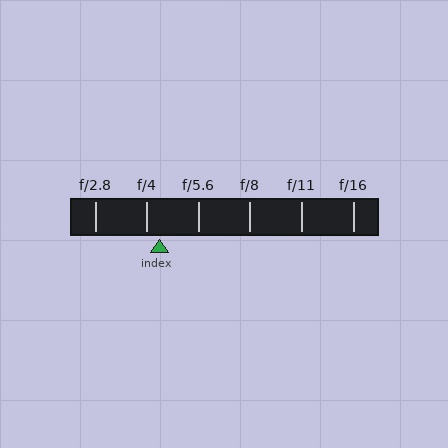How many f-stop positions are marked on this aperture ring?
There are 6 f-stop positions marked.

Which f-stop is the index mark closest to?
The index mark is closest to f/4.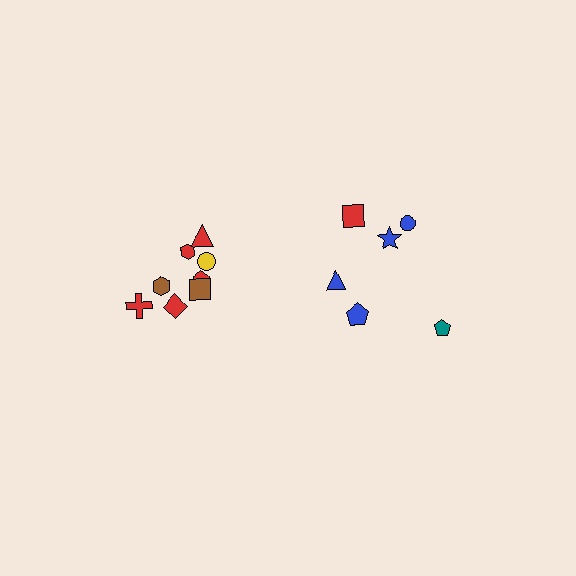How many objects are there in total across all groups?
There are 14 objects.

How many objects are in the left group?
There are 8 objects.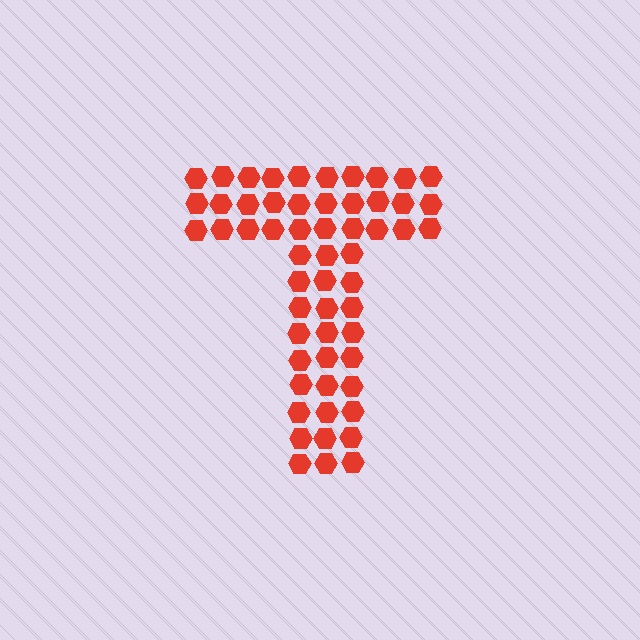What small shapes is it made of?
It is made of small hexagons.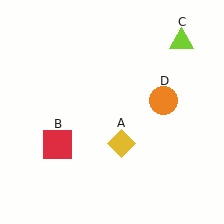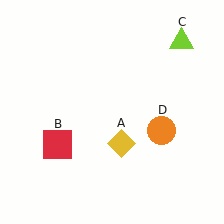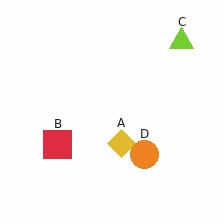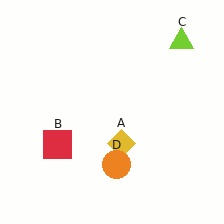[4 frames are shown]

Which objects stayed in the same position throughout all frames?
Yellow diamond (object A) and red square (object B) and lime triangle (object C) remained stationary.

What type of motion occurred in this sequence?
The orange circle (object D) rotated clockwise around the center of the scene.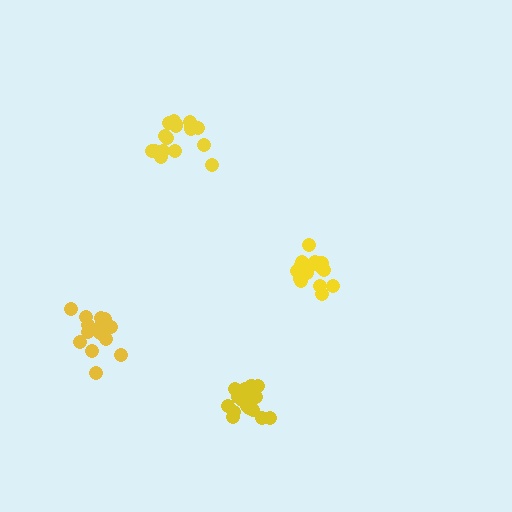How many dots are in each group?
Group 1: 17 dots, Group 2: 16 dots, Group 3: 21 dots, Group 4: 18 dots (72 total).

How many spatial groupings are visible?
There are 4 spatial groupings.